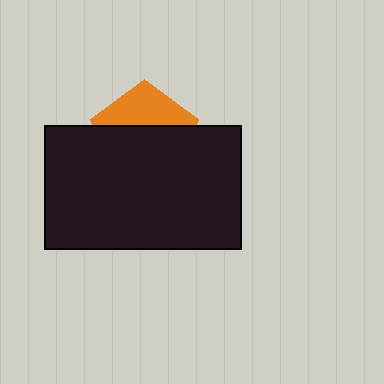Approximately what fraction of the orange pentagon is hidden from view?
Roughly 64% of the orange pentagon is hidden behind the black rectangle.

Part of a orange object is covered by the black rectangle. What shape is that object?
It is a pentagon.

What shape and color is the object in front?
The object in front is a black rectangle.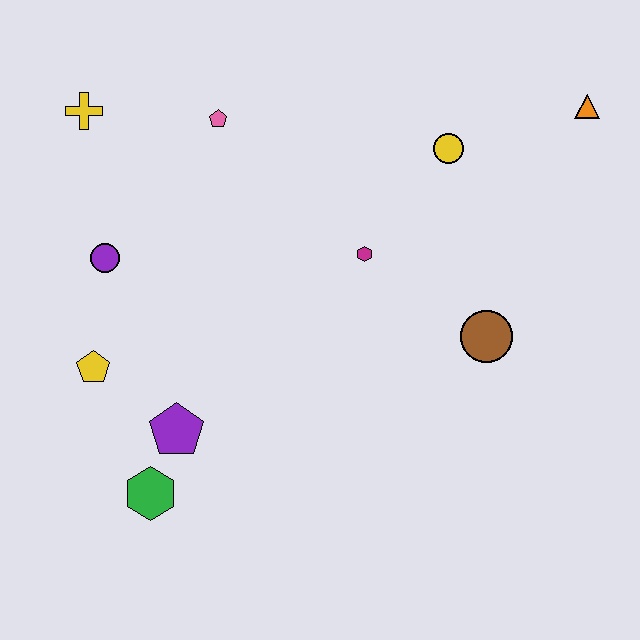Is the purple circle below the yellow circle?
Yes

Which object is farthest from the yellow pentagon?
The orange triangle is farthest from the yellow pentagon.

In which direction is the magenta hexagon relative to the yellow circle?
The magenta hexagon is below the yellow circle.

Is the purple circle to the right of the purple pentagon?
No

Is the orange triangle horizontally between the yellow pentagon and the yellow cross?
No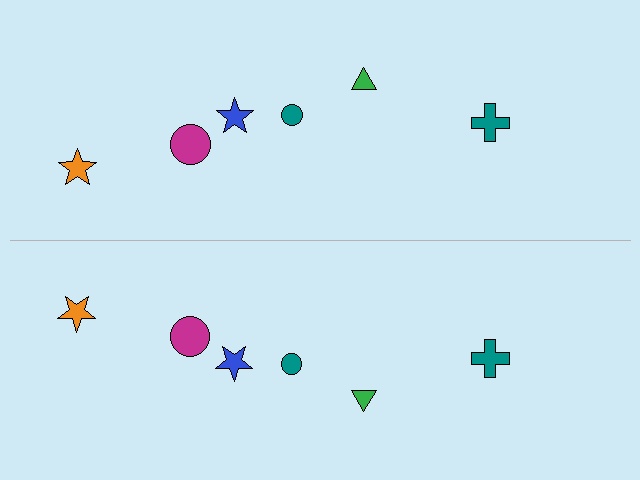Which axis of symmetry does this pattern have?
The pattern has a horizontal axis of symmetry running through the center of the image.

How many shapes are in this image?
There are 12 shapes in this image.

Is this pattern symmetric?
Yes, this pattern has bilateral (reflection) symmetry.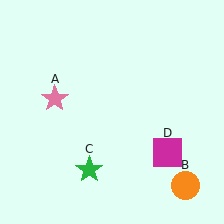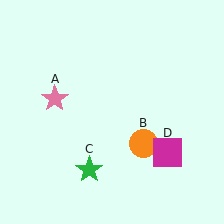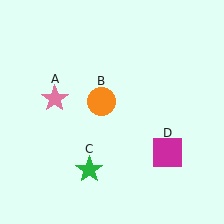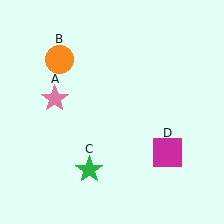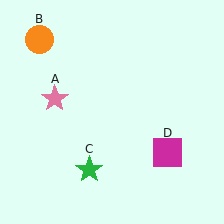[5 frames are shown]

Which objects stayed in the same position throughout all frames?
Pink star (object A) and green star (object C) and magenta square (object D) remained stationary.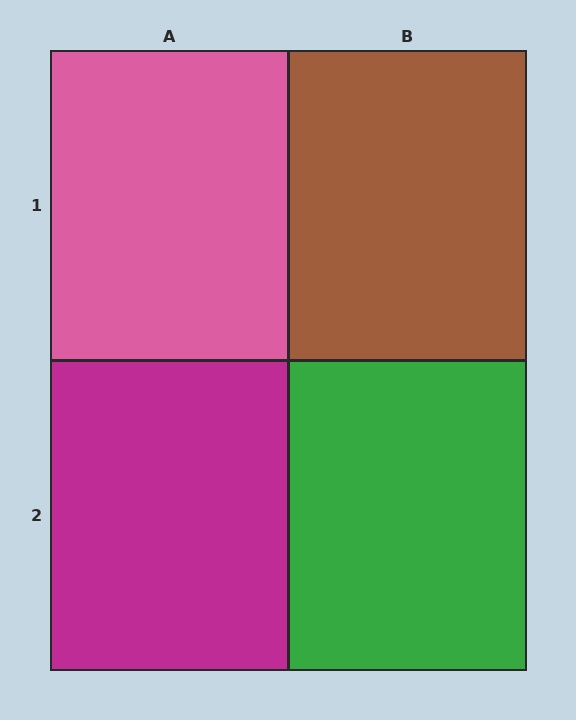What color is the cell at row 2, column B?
Green.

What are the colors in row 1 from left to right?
Pink, brown.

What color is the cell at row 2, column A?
Magenta.